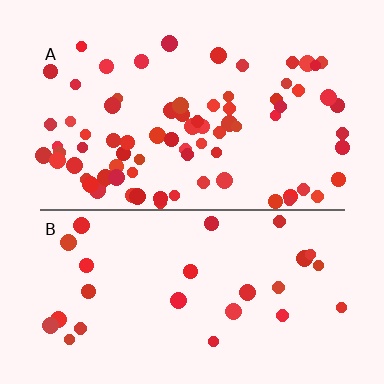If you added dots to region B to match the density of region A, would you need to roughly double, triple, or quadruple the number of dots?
Approximately triple.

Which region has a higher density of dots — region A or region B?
A (the top).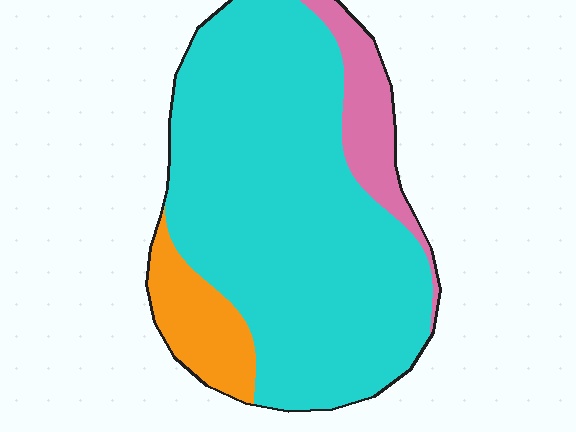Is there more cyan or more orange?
Cyan.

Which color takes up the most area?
Cyan, at roughly 80%.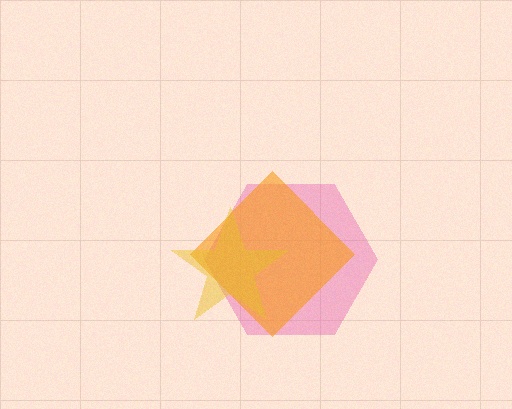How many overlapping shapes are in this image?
There are 3 overlapping shapes in the image.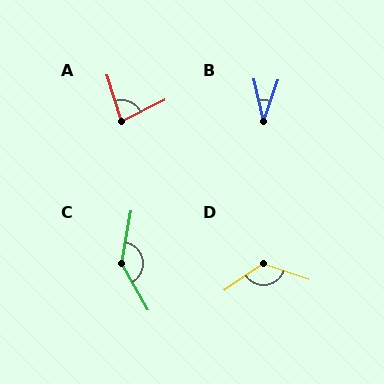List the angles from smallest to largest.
B (31°), A (81°), D (126°), C (140°).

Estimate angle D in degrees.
Approximately 126 degrees.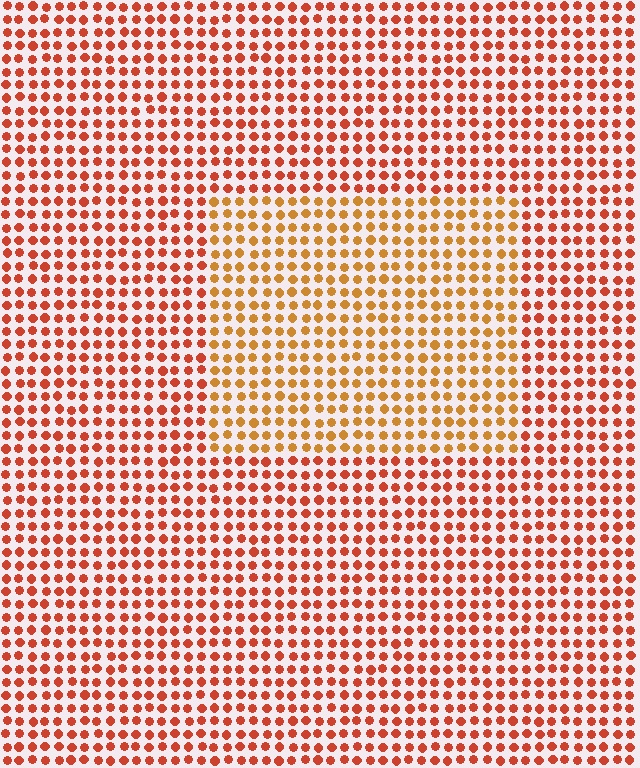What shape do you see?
I see a rectangle.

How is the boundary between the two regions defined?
The boundary is defined purely by a slight shift in hue (about 27 degrees). Spacing, size, and orientation are identical on both sides.